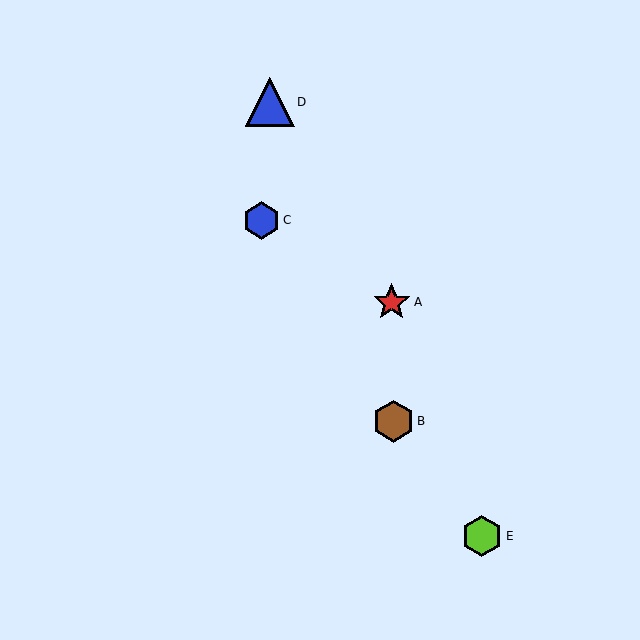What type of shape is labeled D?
Shape D is a blue triangle.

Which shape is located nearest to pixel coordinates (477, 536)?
The lime hexagon (labeled E) at (482, 536) is nearest to that location.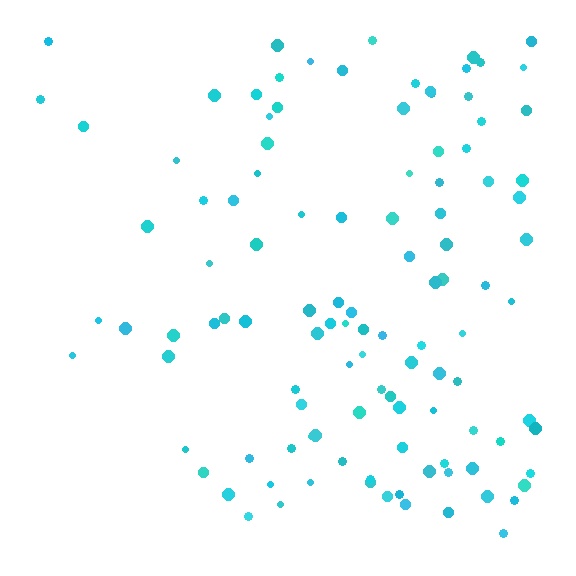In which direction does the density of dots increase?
From left to right, with the right side densest.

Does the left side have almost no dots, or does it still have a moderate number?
Still a moderate number, just noticeably fewer than the right.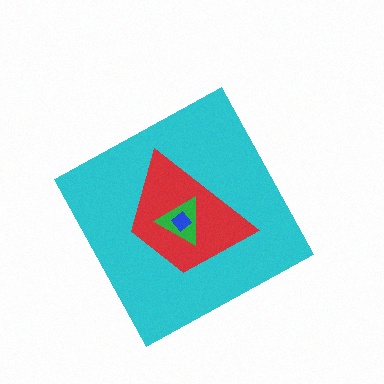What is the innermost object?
The blue diamond.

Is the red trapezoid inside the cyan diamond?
Yes.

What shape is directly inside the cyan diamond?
The red trapezoid.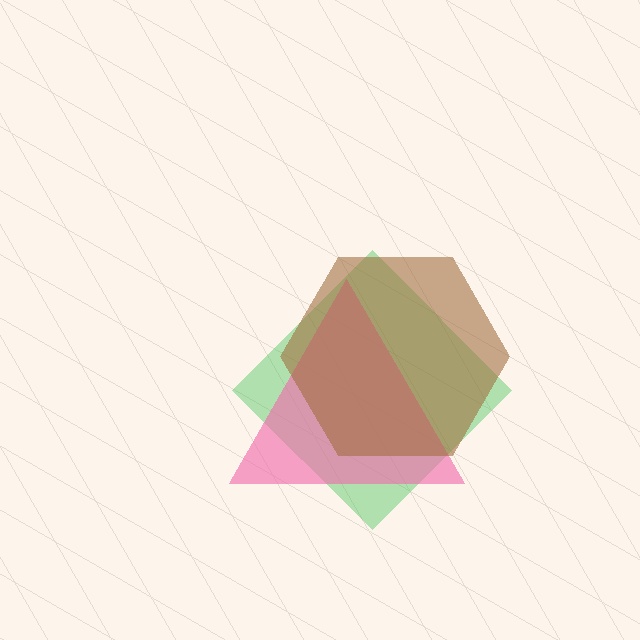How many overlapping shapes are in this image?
There are 3 overlapping shapes in the image.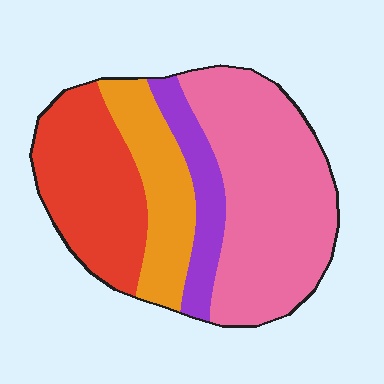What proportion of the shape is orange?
Orange covers about 20% of the shape.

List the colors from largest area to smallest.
From largest to smallest: pink, red, orange, purple.